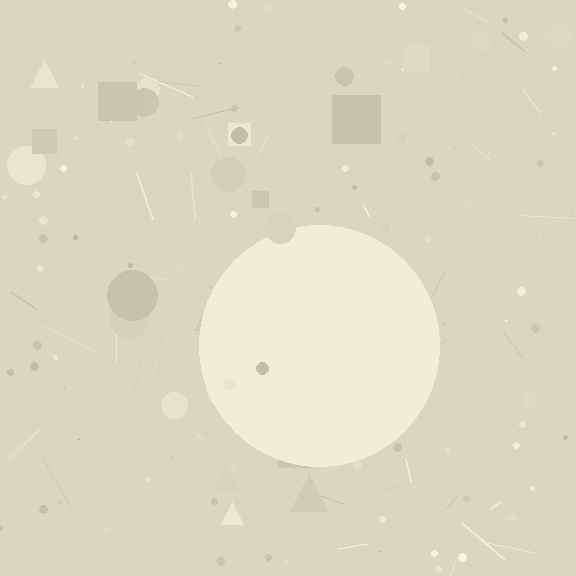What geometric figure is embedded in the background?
A circle is embedded in the background.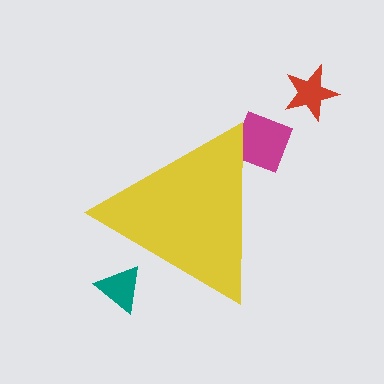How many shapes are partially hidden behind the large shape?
2 shapes are partially hidden.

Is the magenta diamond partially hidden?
Yes, the magenta diamond is partially hidden behind the yellow triangle.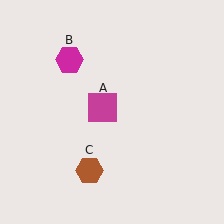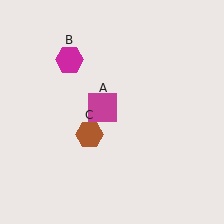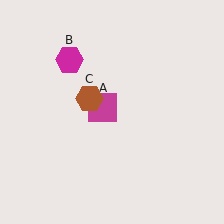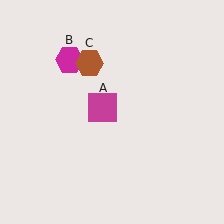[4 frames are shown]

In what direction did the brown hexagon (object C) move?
The brown hexagon (object C) moved up.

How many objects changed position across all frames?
1 object changed position: brown hexagon (object C).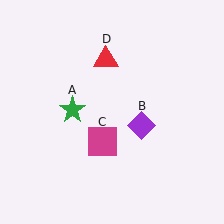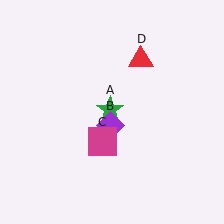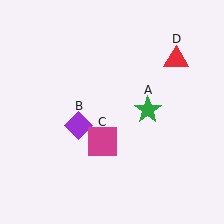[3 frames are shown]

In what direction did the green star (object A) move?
The green star (object A) moved right.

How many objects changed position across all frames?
3 objects changed position: green star (object A), purple diamond (object B), red triangle (object D).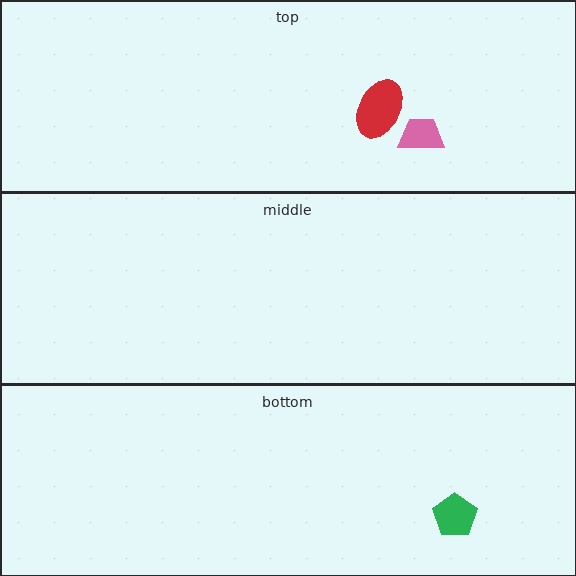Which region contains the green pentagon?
The bottom region.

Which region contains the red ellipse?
The top region.